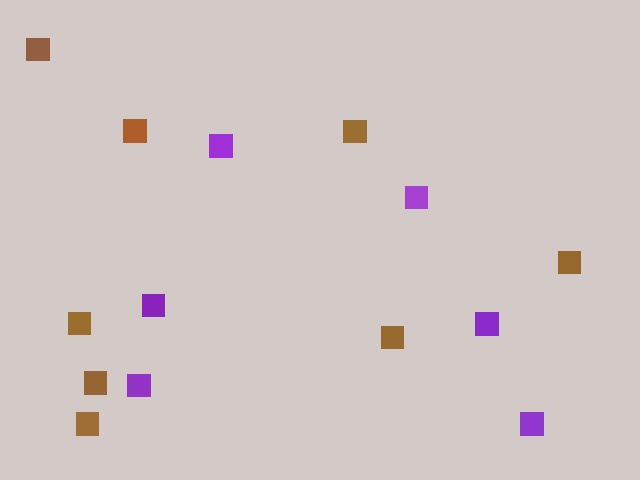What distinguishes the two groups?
There are 2 groups: one group of purple squares (6) and one group of brown squares (8).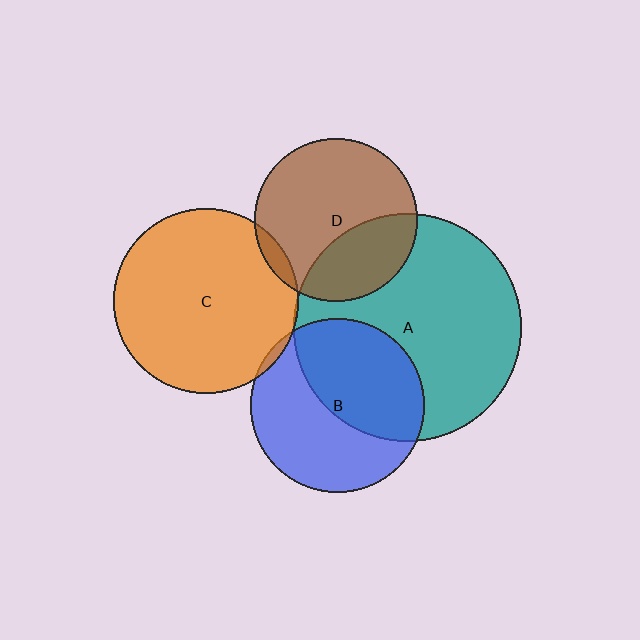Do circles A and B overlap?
Yes.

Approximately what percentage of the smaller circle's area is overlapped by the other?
Approximately 50%.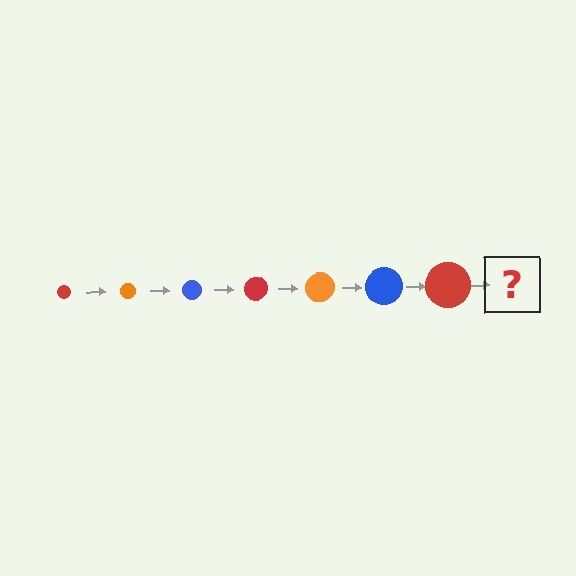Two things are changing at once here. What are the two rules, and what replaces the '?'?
The two rules are that the circle grows larger each step and the color cycles through red, orange, and blue. The '?' should be an orange circle, larger than the previous one.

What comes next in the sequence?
The next element should be an orange circle, larger than the previous one.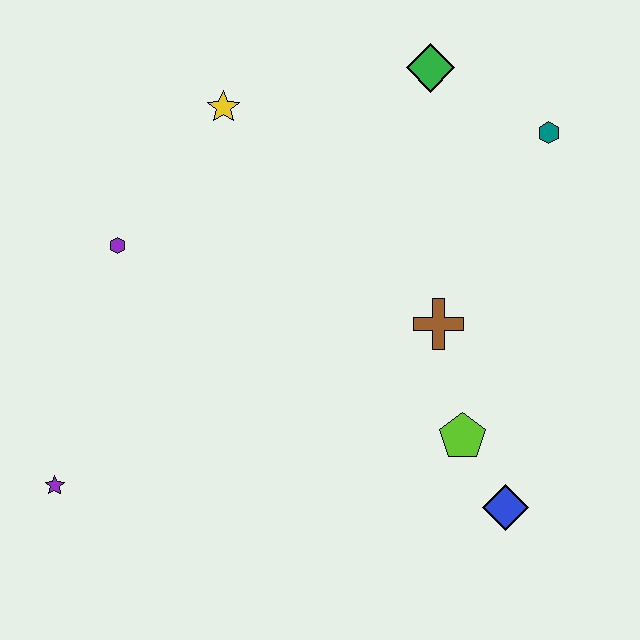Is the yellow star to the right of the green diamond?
No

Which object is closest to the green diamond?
The teal hexagon is closest to the green diamond.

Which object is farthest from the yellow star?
The blue diamond is farthest from the yellow star.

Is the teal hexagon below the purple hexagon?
No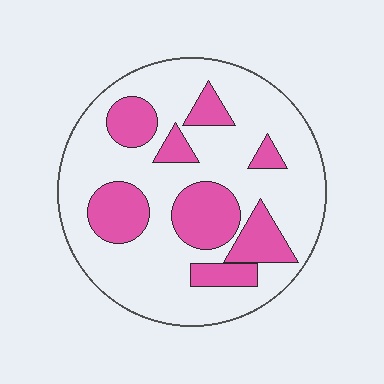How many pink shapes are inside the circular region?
8.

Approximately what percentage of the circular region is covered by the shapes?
Approximately 30%.